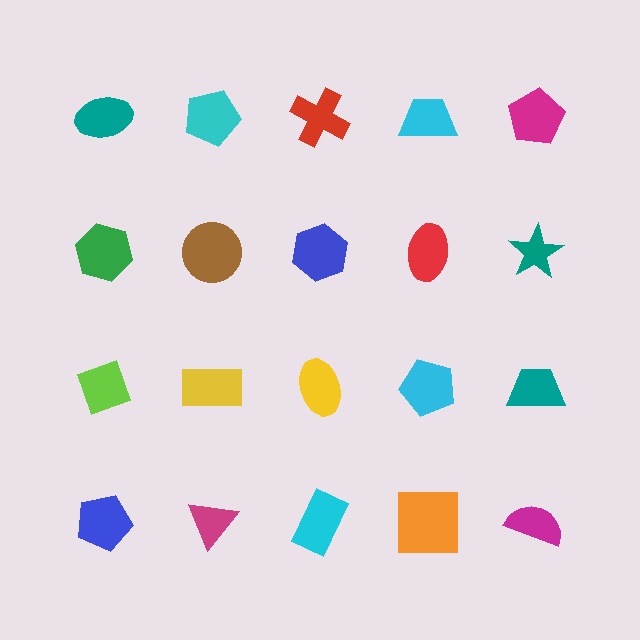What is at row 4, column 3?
A cyan rectangle.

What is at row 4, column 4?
An orange square.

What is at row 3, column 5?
A teal trapezoid.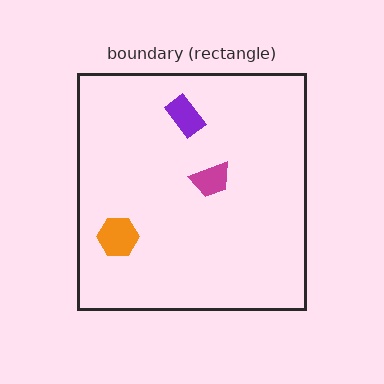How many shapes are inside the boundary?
3 inside, 0 outside.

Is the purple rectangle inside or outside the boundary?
Inside.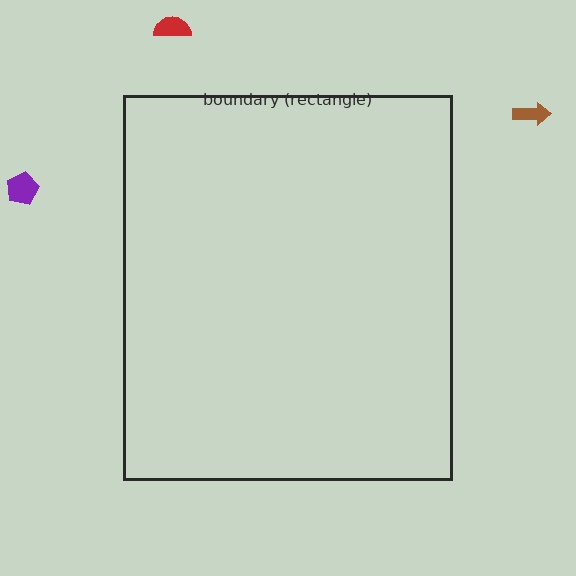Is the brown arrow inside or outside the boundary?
Outside.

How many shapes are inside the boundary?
0 inside, 3 outside.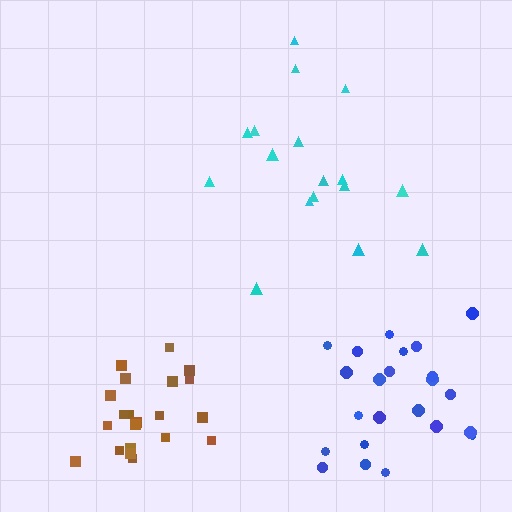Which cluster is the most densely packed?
Brown.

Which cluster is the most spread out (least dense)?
Cyan.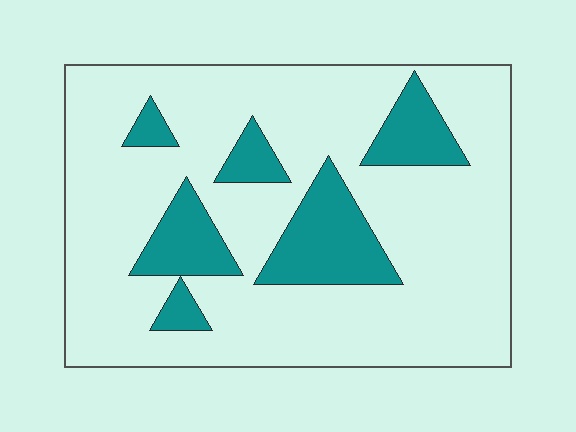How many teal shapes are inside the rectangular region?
6.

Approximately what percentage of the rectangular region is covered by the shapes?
Approximately 20%.